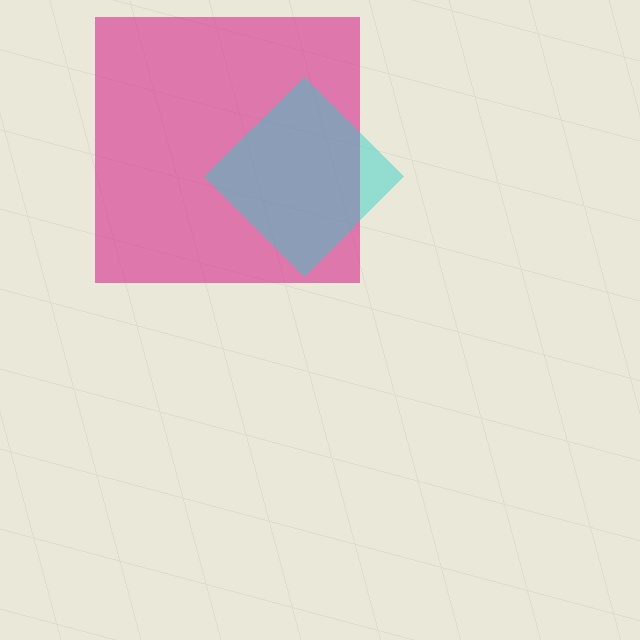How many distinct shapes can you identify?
There are 2 distinct shapes: a magenta square, a cyan diamond.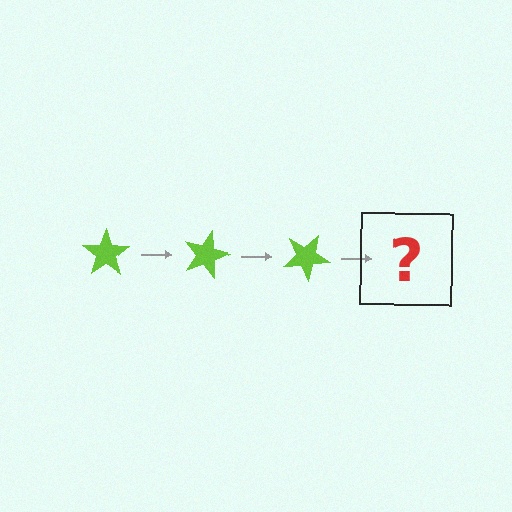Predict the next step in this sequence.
The next step is a lime star rotated 45 degrees.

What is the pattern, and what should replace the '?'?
The pattern is that the star rotates 15 degrees each step. The '?' should be a lime star rotated 45 degrees.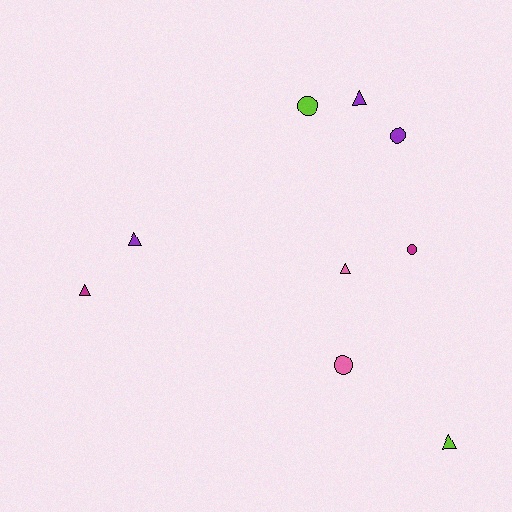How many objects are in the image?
There are 9 objects.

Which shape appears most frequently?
Triangle, with 5 objects.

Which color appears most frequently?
Purple, with 3 objects.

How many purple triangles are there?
There are 2 purple triangles.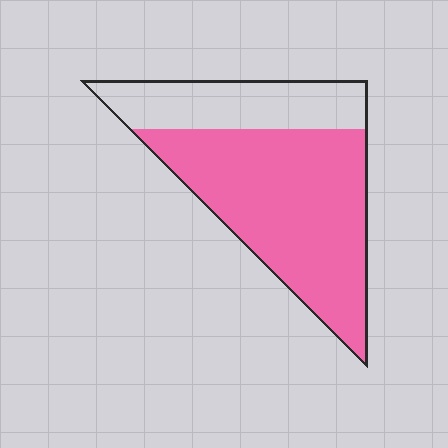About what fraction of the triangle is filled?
About two thirds (2/3).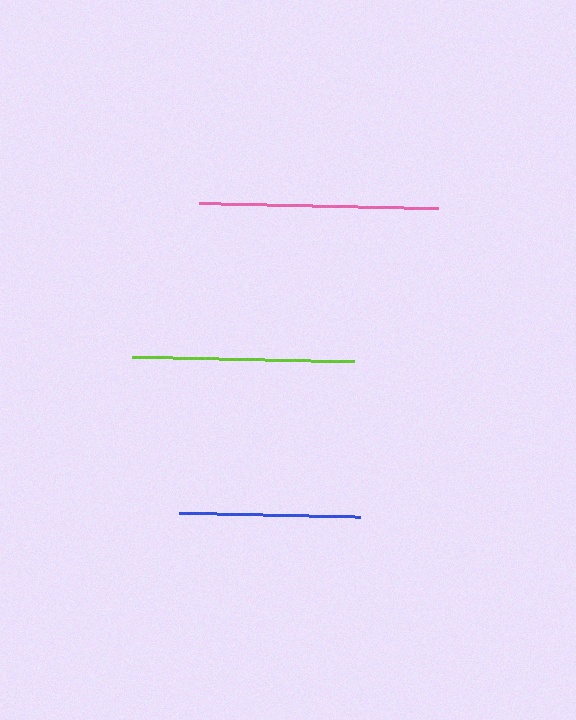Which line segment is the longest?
The pink line is the longest at approximately 239 pixels.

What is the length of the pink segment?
The pink segment is approximately 239 pixels long.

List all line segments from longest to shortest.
From longest to shortest: pink, lime, blue.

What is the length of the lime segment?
The lime segment is approximately 222 pixels long.